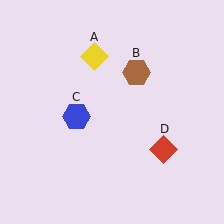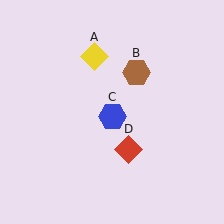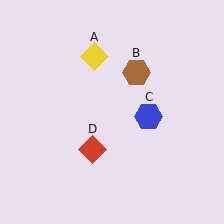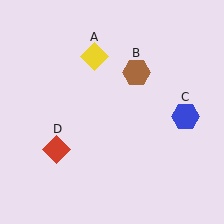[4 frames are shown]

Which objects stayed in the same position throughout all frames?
Yellow diamond (object A) and brown hexagon (object B) remained stationary.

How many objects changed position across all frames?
2 objects changed position: blue hexagon (object C), red diamond (object D).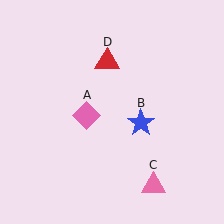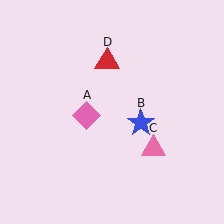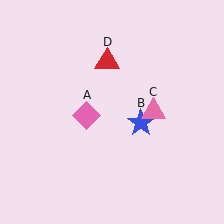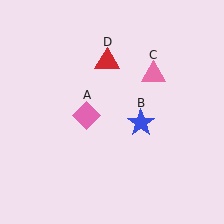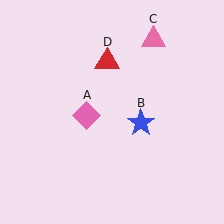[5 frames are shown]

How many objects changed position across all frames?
1 object changed position: pink triangle (object C).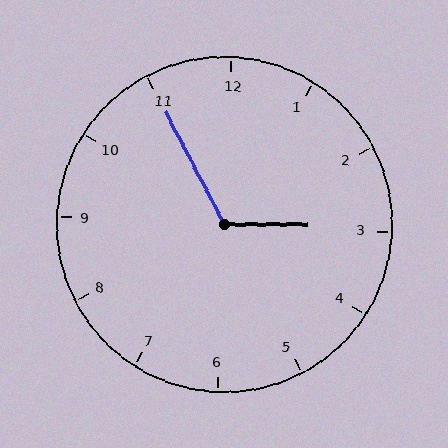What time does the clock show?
2:55.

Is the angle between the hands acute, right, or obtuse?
It is obtuse.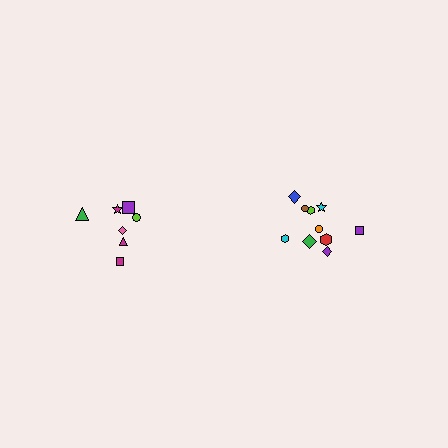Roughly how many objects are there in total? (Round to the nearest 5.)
Roughly 15 objects in total.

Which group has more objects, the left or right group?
The right group.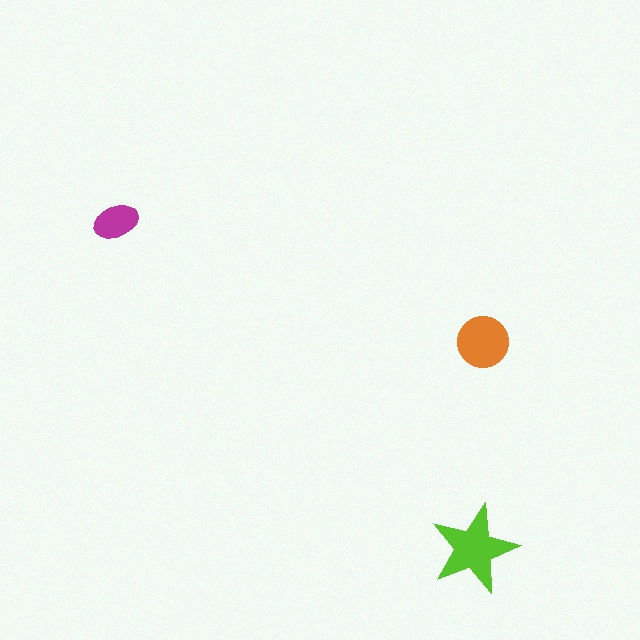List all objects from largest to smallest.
The lime star, the orange circle, the magenta ellipse.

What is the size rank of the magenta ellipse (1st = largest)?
3rd.